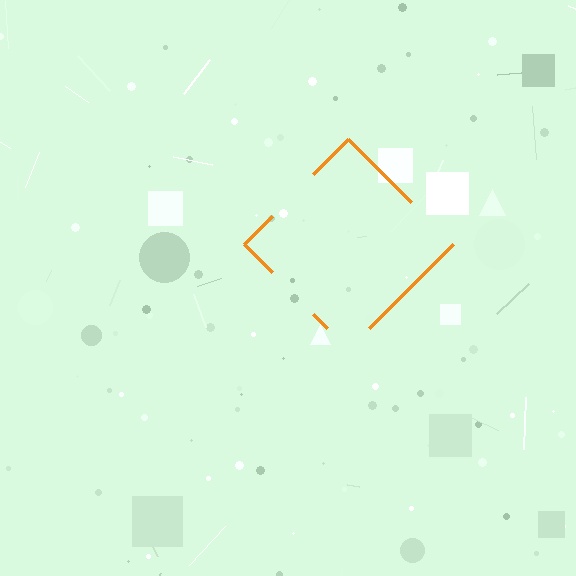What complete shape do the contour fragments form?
The contour fragments form a diamond.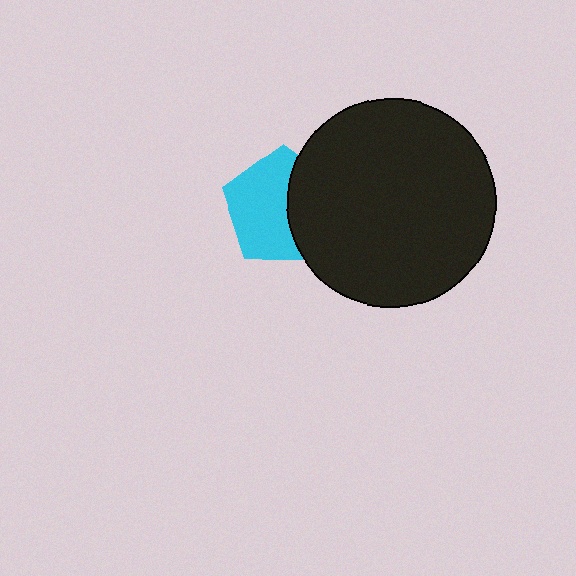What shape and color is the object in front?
The object in front is a black circle.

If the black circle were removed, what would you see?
You would see the complete cyan pentagon.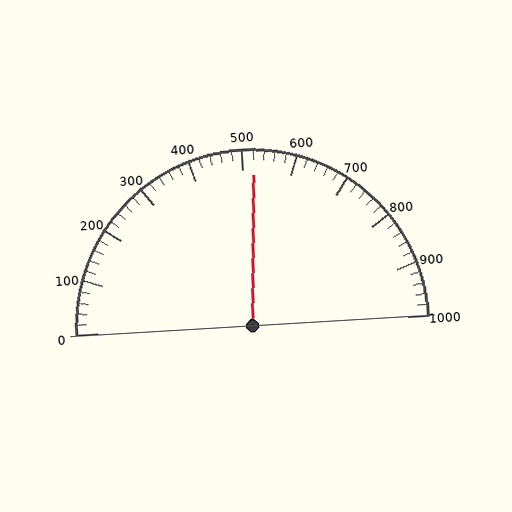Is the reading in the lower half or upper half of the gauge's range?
The reading is in the upper half of the range (0 to 1000).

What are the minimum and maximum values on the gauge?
The gauge ranges from 0 to 1000.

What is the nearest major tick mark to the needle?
The nearest major tick mark is 500.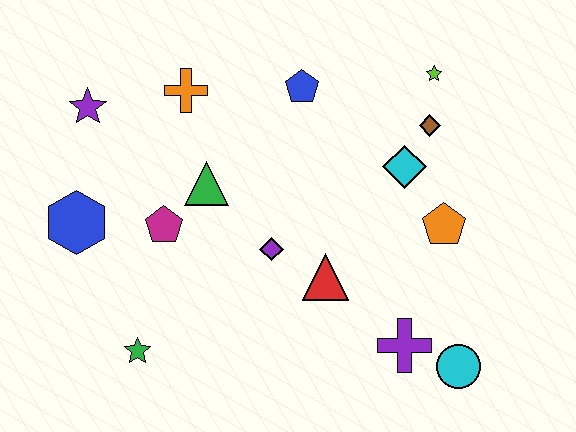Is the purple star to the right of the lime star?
No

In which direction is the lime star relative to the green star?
The lime star is to the right of the green star.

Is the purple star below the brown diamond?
No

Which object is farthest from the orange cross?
The cyan circle is farthest from the orange cross.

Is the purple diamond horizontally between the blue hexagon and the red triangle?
Yes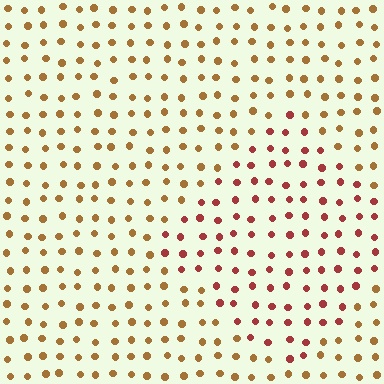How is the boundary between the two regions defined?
The boundary is defined purely by a slight shift in hue (about 35 degrees). Spacing, size, and orientation are identical on both sides.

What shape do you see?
I see a diamond.